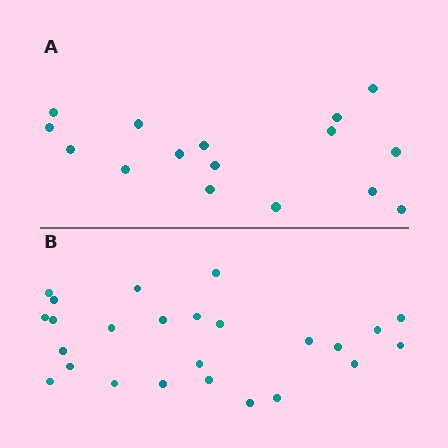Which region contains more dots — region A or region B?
Region B (the bottom region) has more dots.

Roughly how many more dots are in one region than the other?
Region B has roughly 8 or so more dots than region A.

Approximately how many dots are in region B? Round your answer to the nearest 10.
About 20 dots. (The exact count is 25, which rounds to 20.)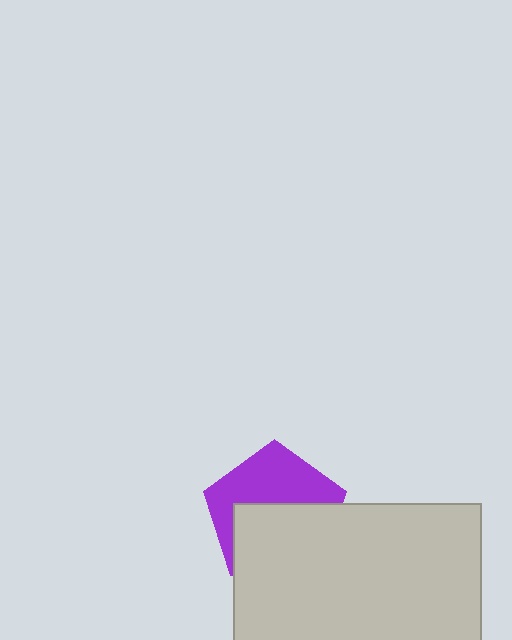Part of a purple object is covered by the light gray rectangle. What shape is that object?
It is a pentagon.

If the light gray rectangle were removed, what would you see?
You would see the complete purple pentagon.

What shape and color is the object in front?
The object in front is a light gray rectangle.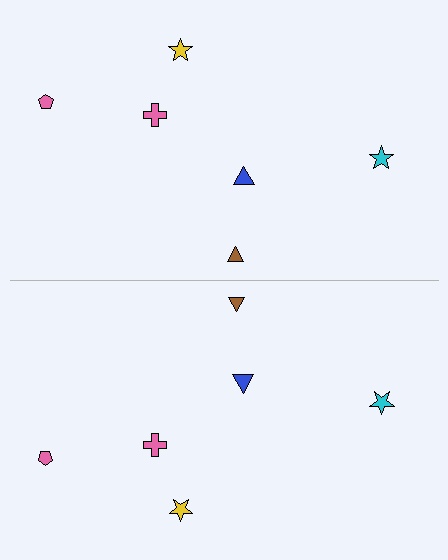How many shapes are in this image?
There are 12 shapes in this image.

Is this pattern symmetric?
Yes, this pattern has bilateral (reflection) symmetry.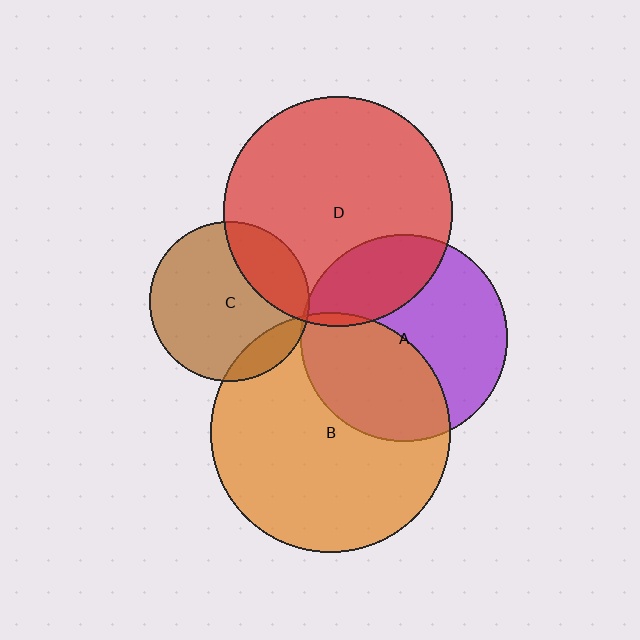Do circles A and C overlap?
Yes.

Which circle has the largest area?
Circle B (orange).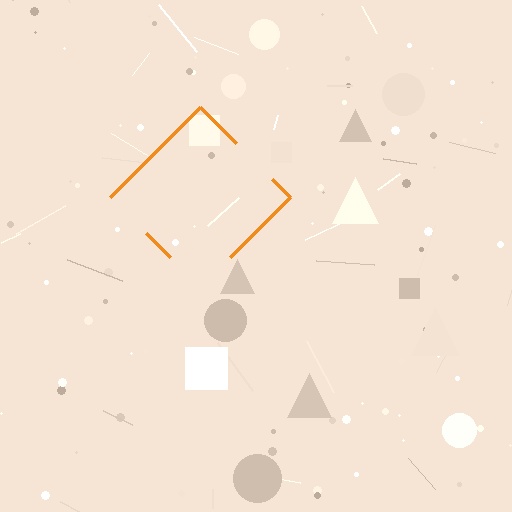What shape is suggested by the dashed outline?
The dashed outline suggests a diamond.